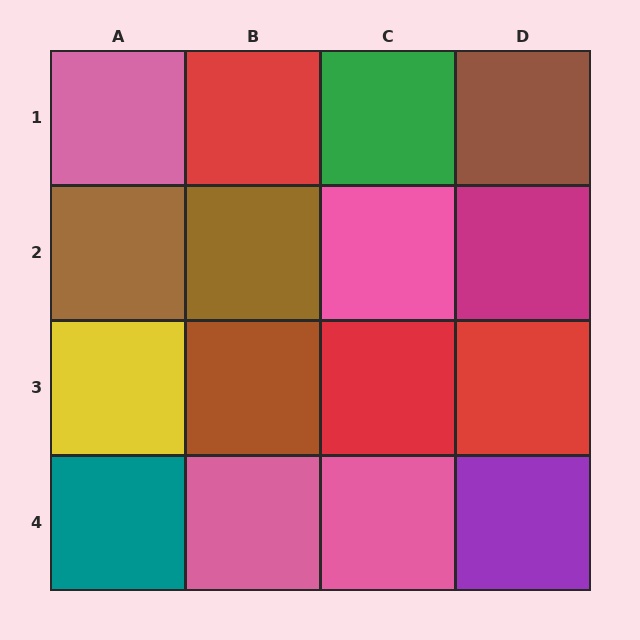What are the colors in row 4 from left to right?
Teal, pink, pink, purple.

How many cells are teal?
1 cell is teal.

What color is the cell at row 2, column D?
Magenta.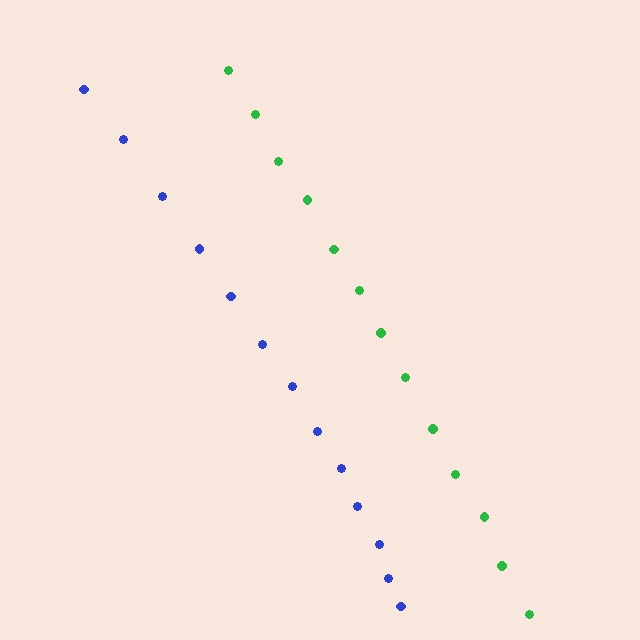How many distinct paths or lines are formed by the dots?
There are 2 distinct paths.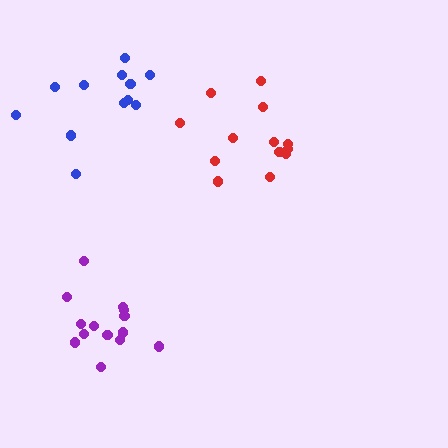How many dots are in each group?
Group 1: 14 dots, Group 2: 13 dots, Group 3: 12 dots (39 total).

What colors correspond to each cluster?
The clusters are colored: purple, red, blue.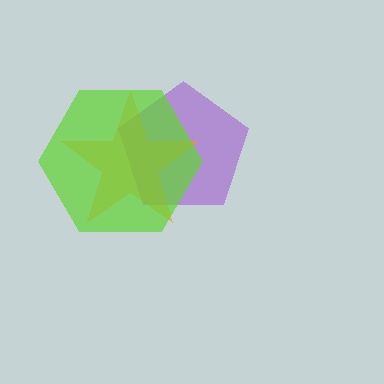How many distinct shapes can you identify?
There are 3 distinct shapes: a purple pentagon, an orange star, a lime hexagon.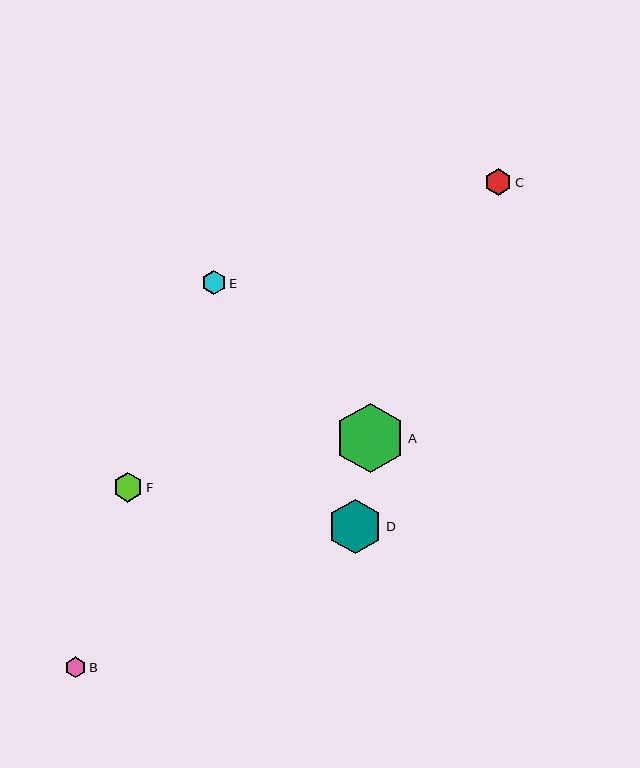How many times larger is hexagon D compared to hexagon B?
Hexagon D is approximately 2.7 times the size of hexagon B.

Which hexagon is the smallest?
Hexagon B is the smallest with a size of approximately 21 pixels.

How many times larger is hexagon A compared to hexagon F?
Hexagon A is approximately 2.3 times the size of hexagon F.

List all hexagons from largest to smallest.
From largest to smallest: A, D, F, C, E, B.